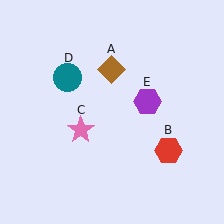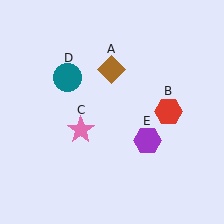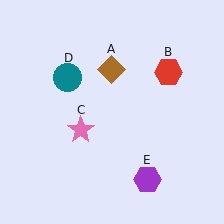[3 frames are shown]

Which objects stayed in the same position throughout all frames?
Brown diamond (object A) and pink star (object C) and teal circle (object D) remained stationary.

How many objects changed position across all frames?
2 objects changed position: red hexagon (object B), purple hexagon (object E).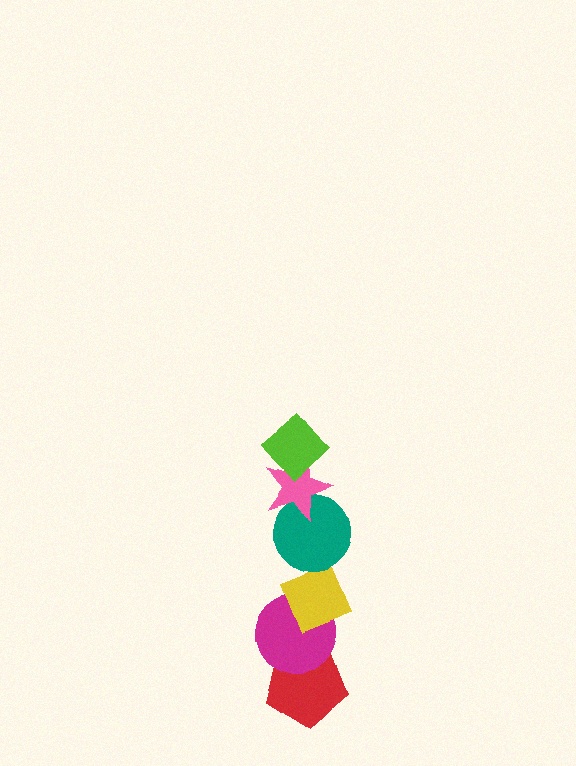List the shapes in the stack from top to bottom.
From top to bottom: the lime diamond, the pink star, the teal circle, the yellow diamond, the magenta circle, the red pentagon.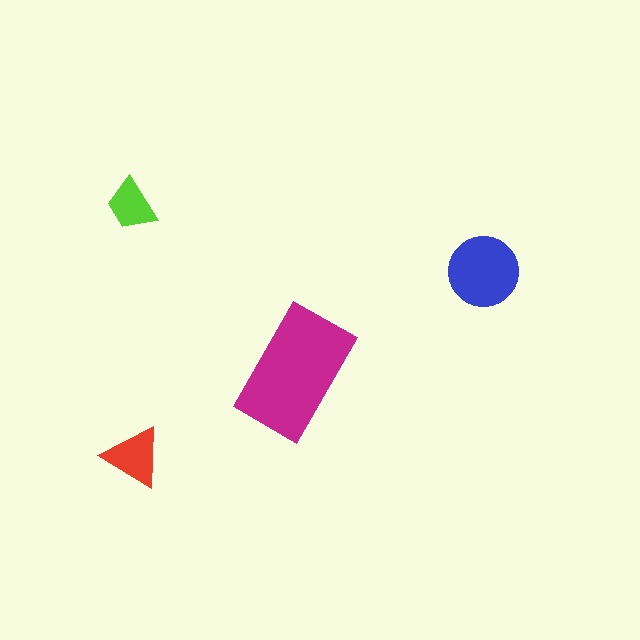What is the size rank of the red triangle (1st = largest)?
3rd.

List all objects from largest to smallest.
The magenta rectangle, the blue circle, the red triangle, the lime trapezoid.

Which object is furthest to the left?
The lime trapezoid is leftmost.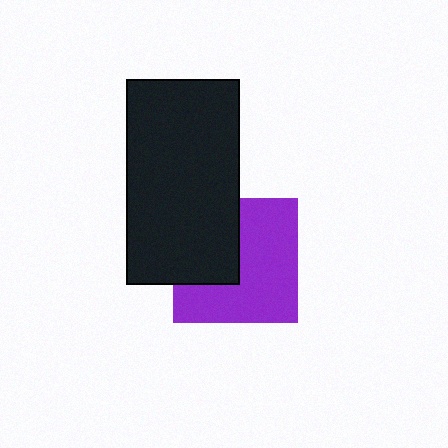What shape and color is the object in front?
The object in front is a black rectangle.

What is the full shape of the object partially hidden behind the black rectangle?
The partially hidden object is a purple square.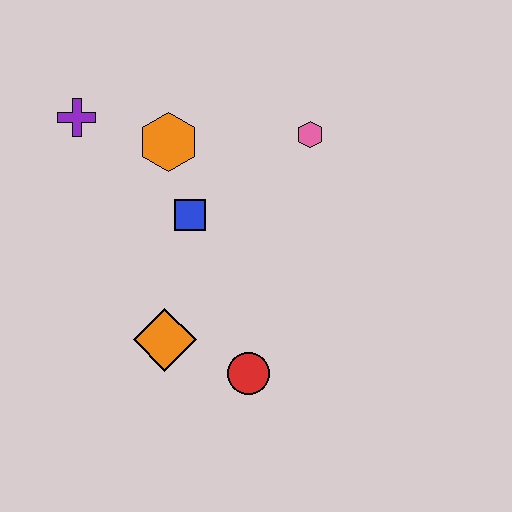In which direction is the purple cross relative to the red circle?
The purple cross is above the red circle.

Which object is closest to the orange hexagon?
The blue square is closest to the orange hexagon.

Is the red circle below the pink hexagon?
Yes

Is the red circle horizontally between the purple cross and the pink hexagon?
Yes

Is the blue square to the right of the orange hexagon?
Yes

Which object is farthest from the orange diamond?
The pink hexagon is farthest from the orange diamond.